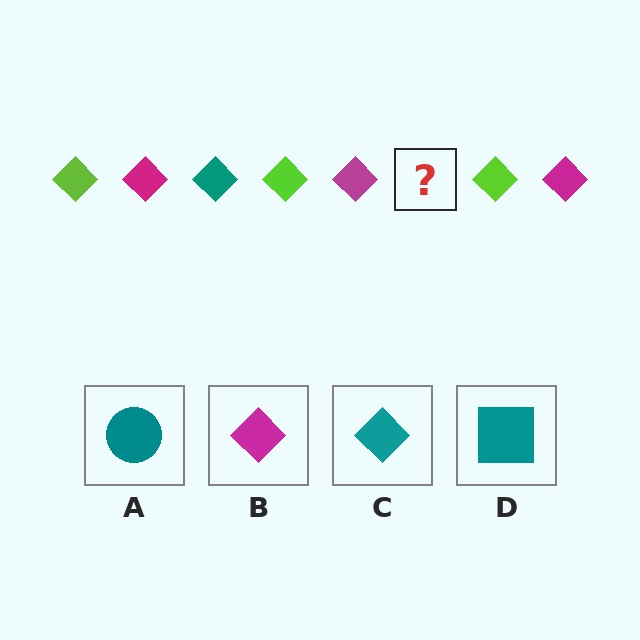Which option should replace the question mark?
Option C.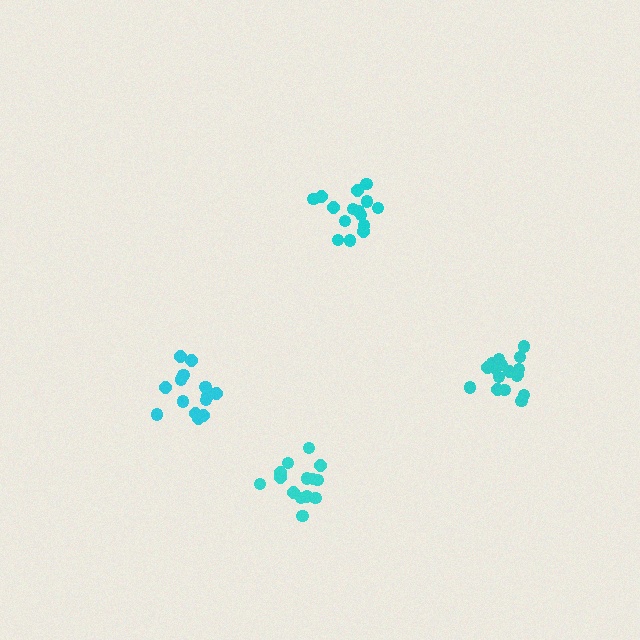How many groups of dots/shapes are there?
There are 4 groups.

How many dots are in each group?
Group 1: 15 dots, Group 2: 15 dots, Group 3: 19 dots, Group 4: 14 dots (63 total).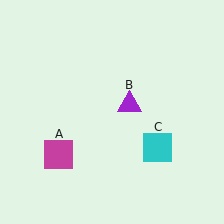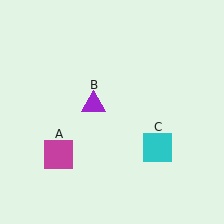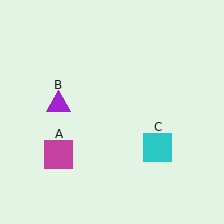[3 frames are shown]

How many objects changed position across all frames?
1 object changed position: purple triangle (object B).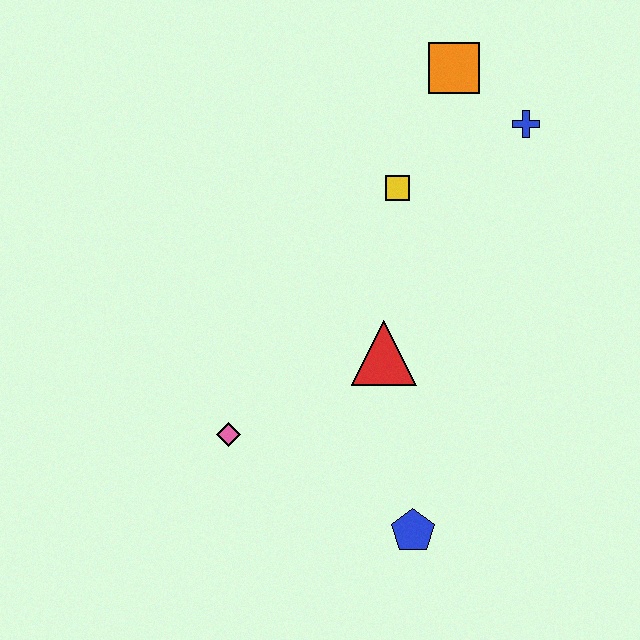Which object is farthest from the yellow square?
The blue pentagon is farthest from the yellow square.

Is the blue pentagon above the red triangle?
No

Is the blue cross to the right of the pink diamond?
Yes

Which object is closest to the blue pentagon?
The red triangle is closest to the blue pentagon.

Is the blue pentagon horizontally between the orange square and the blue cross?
No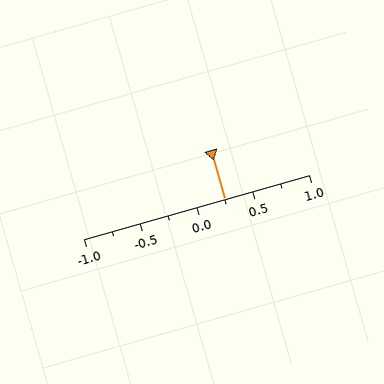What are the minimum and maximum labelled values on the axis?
The axis runs from -1.0 to 1.0.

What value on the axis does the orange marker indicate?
The marker indicates approximately 0.25.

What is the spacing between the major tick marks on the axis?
The major ticks are spaced 0.5 apart.